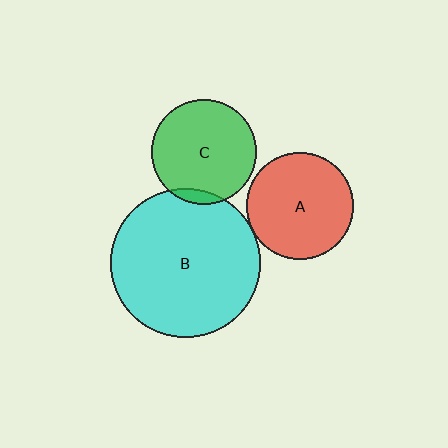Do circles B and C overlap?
Yes.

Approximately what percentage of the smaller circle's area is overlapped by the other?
Approximately 5%.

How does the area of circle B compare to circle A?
Approximately 2.0 times.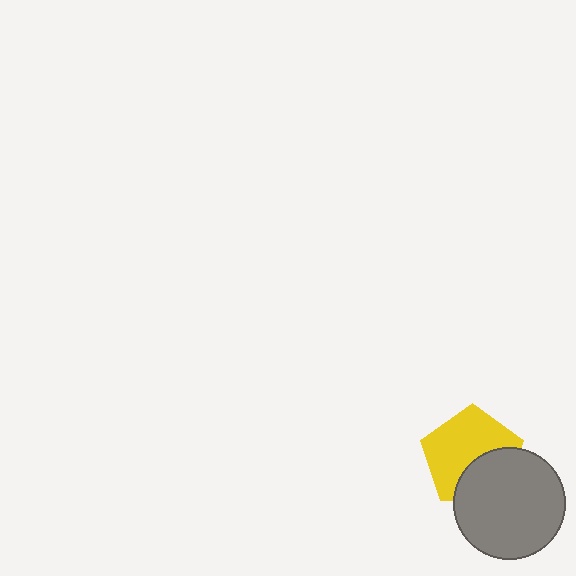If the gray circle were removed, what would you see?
You would see the complete yellow pentagon.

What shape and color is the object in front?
The object in front is a gray circle.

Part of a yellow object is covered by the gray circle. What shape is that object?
It is a pentagon.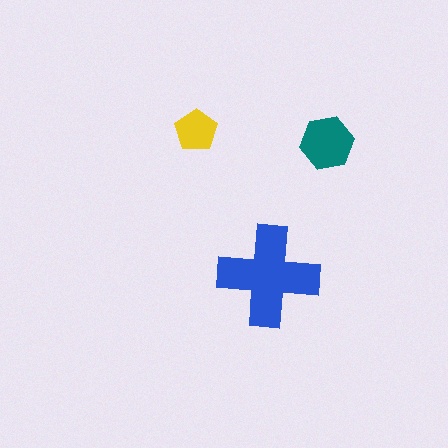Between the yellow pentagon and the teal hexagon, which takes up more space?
The teal hexagon.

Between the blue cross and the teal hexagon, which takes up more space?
The blue cross.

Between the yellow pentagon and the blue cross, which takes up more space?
The blue cross.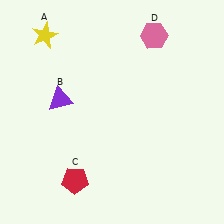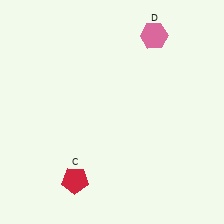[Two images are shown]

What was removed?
The purple triangle (B), the yellow star (A) were removed in Image 2.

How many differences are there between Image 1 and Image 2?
There are 2 differences between the two images.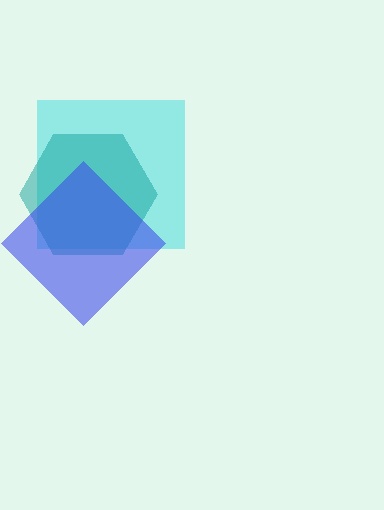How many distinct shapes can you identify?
There are 3 distinct shapes: a cyan square, a teal hexagon, a blue diamond.